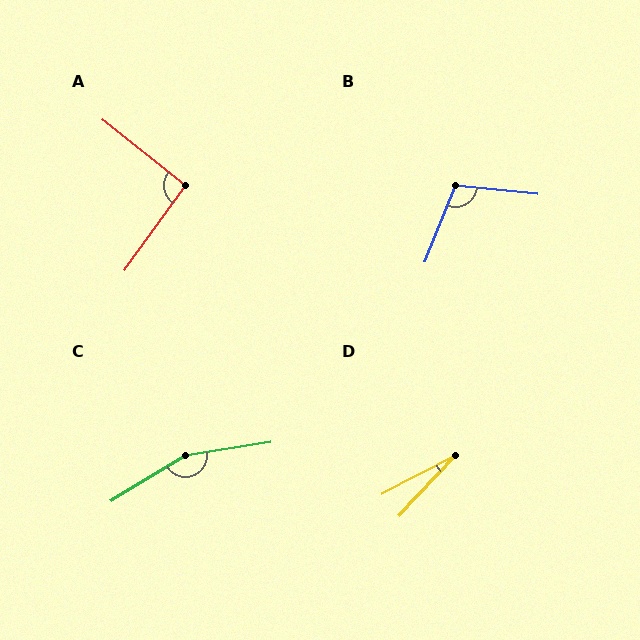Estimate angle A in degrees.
Approximately 93 degrees.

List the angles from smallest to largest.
D (19°), A (93°), B (106°), C (158°).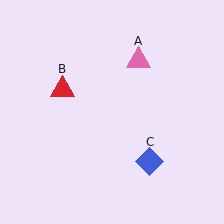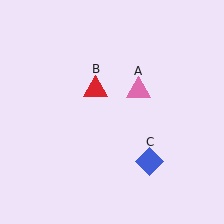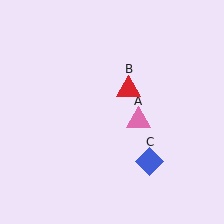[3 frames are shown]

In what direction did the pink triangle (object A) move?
The pink triangle (object A) moved down.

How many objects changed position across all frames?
2 objects changed position: pink triangle (object A), red triangle (object B).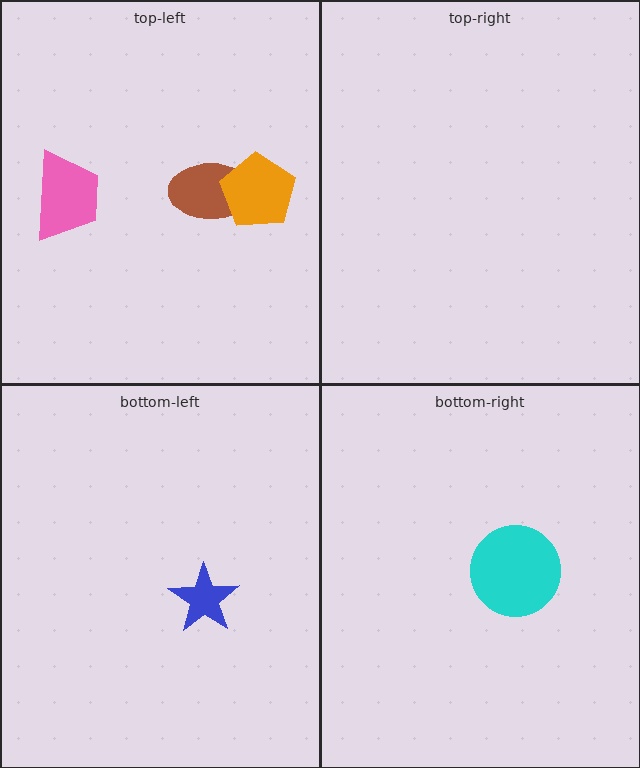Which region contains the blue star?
The bottom-left region.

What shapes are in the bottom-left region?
The blue star.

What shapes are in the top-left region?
The brown ellipse, the orange pentagon, the pink trapezoid.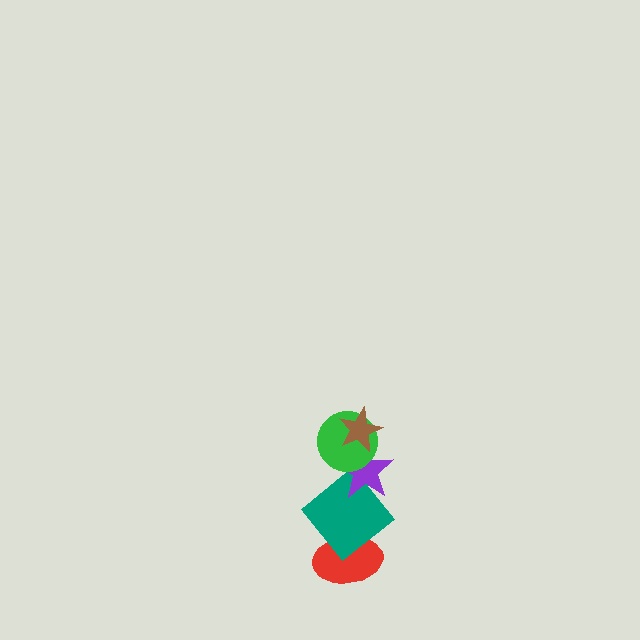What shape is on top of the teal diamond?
The purple star is on top of the teal diamond.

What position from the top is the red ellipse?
The red ellipse is 5th from the top.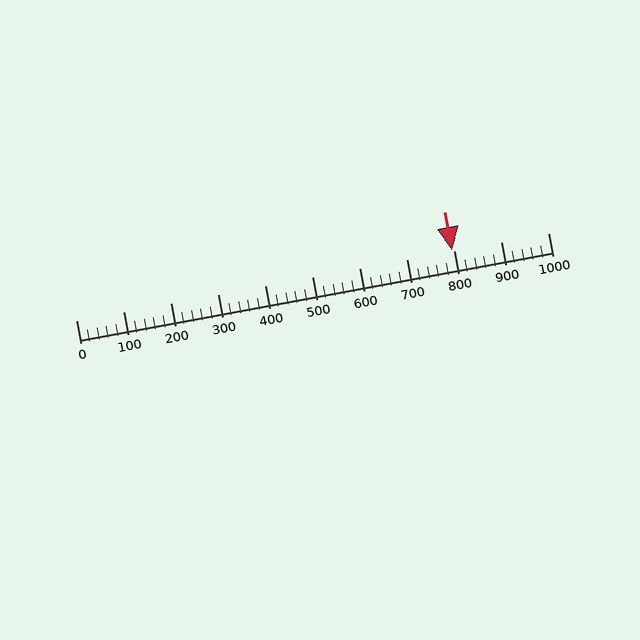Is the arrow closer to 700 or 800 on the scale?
The arrow is closer to 800.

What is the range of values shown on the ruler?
The ruler shows values from 0 to 1000.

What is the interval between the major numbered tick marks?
The major tick marks are spaced 100 units apart.